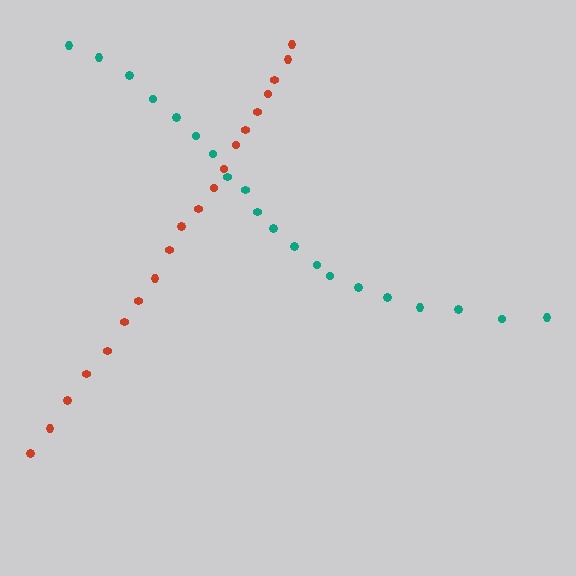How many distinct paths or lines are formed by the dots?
There are 2 distinct paths.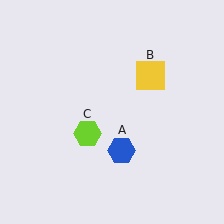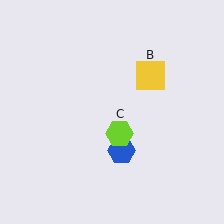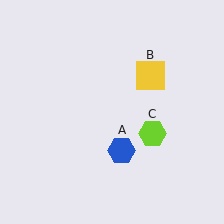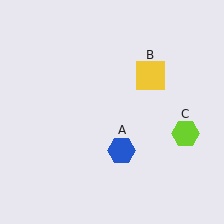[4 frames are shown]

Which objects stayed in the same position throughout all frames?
Blue hexagon (object A) and yellow square (object B) remained stationary.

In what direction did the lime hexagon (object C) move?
The lime hexagon (object C) moved right.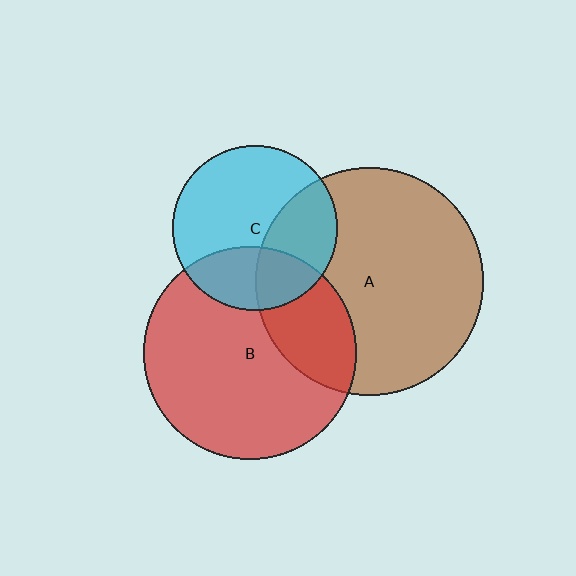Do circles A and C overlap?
Yes.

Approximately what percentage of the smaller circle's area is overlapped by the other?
Approximately 35%.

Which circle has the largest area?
Circle A (brown).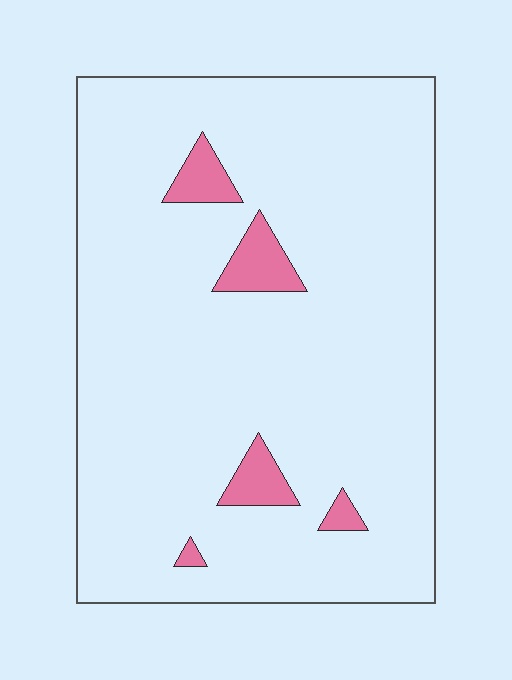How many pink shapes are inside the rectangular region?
5.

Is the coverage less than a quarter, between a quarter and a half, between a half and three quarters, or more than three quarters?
Less than a quarter.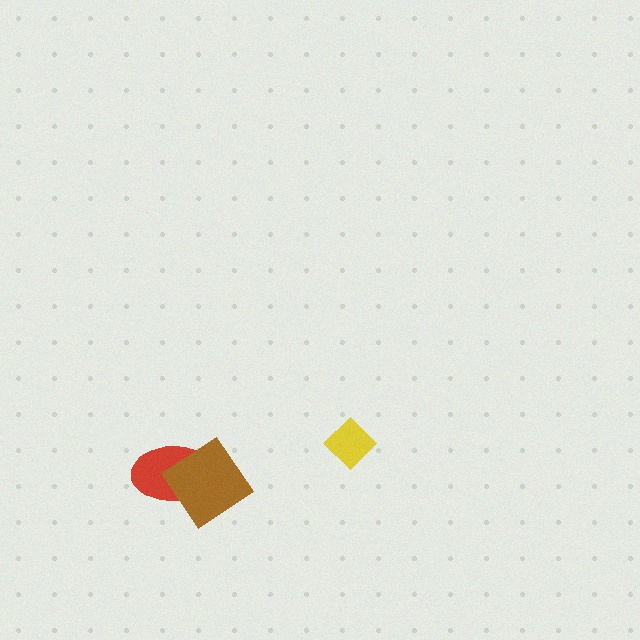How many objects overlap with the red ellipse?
1 object overlaps with the red ellipse.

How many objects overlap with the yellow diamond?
0 objects overlap with the yellow diamond.